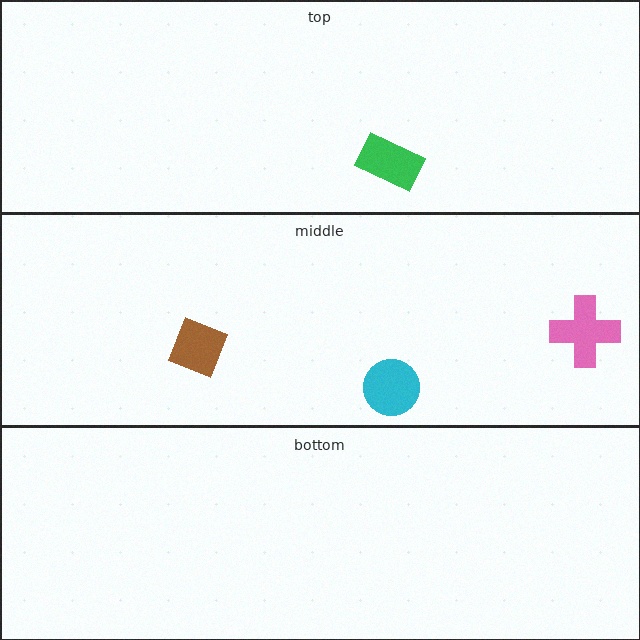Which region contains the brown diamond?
The middle region.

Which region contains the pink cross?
The middle region.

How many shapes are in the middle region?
3.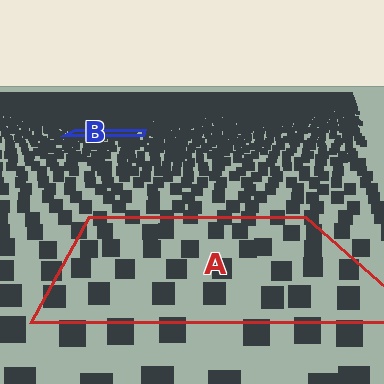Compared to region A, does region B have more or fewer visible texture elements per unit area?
Region B has more texture elements per unit area — they are packed more densely because it is farther away.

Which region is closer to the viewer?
Region A is closer. The texture elements there are larger and more spread out.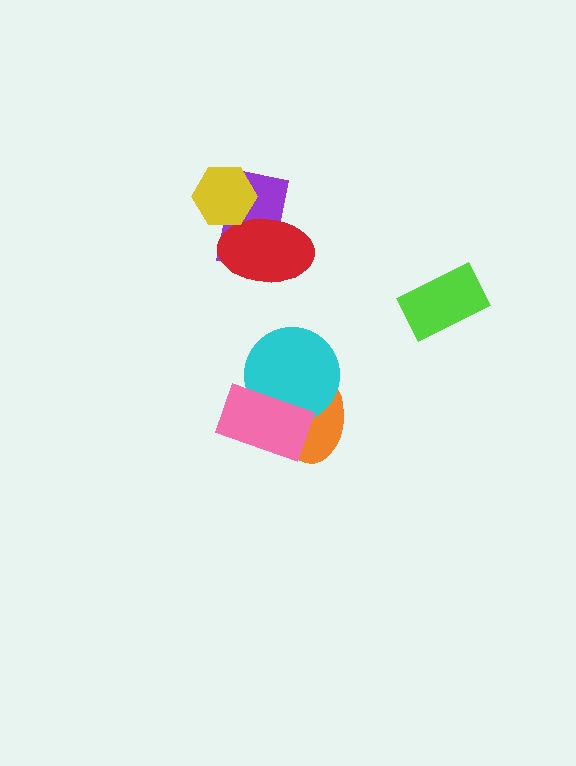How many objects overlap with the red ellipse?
2 objects overlap with the red ellipse.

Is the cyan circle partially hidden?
Yes, it is partially covered by another shape.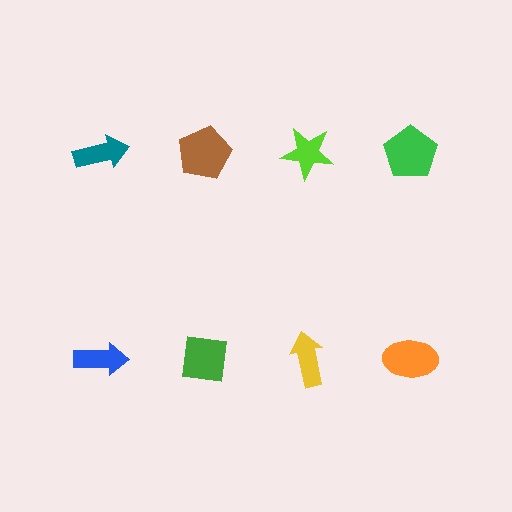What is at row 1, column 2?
A brown pentagon.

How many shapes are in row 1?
4 shapes.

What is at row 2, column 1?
A blue arrow.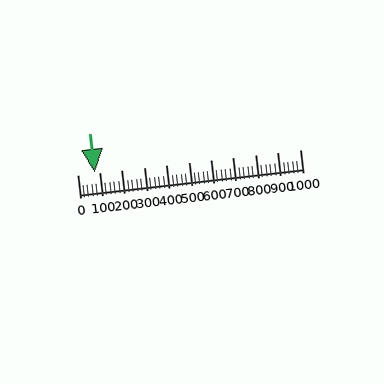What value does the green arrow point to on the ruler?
The green arrow points to approximately 80.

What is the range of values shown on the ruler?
The ruler shows values from 0 to 1000.